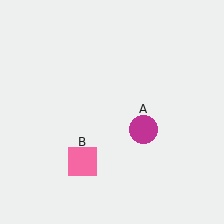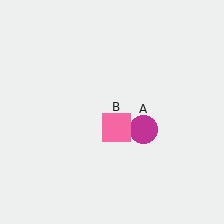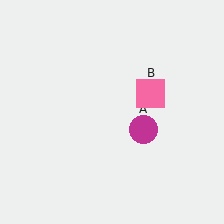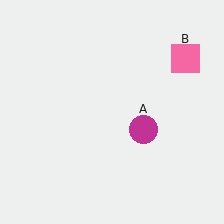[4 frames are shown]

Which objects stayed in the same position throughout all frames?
Magenta circle (object A) remained stationary.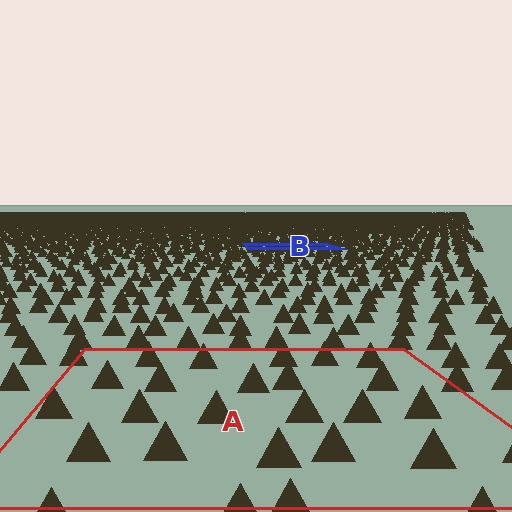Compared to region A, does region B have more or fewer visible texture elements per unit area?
Region B has more texture elements per unit area — they are packed more densely because it is farther away.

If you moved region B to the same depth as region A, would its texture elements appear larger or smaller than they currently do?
They would appear larger. At a closer depth, the same texture elements are projected at a bigger on-screen size.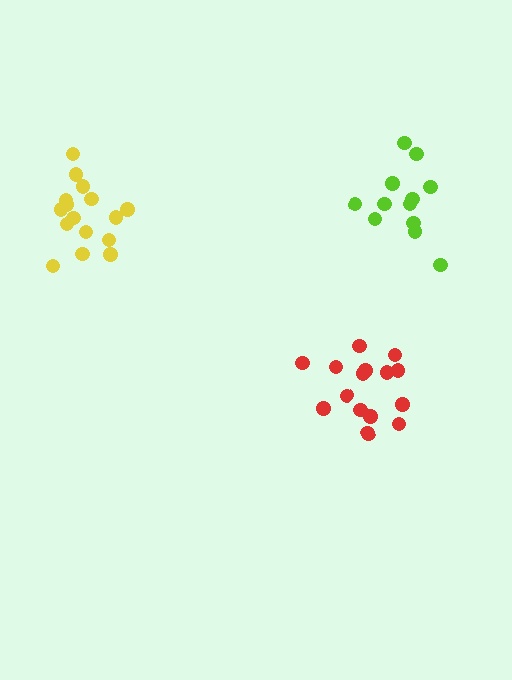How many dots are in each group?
Group 1: 16 dots, Group 2: 15 dots, Group 3: 13 dots (44 total).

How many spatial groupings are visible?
There are 3 spatial groupings.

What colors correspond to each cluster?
The clusters are colored: yellow, red, lime.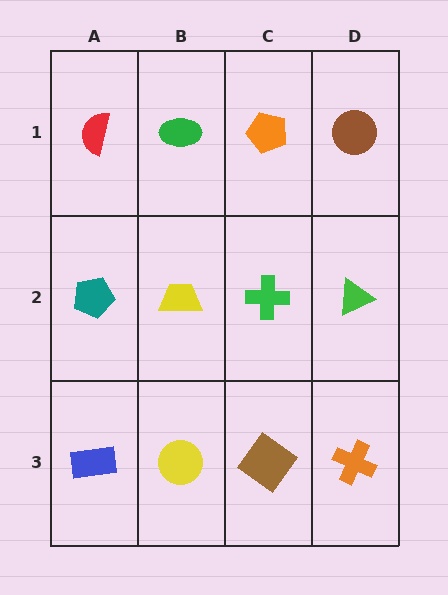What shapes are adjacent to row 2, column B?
A green ellipse (row 1, column B), a yellow circle (row 3, column B), a teal pentagon (row 2, column A), a green cross (row 2, column C).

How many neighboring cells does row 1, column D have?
2.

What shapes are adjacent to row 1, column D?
A green triangle (row 2, column D), an orange pentagon (row 1, column C).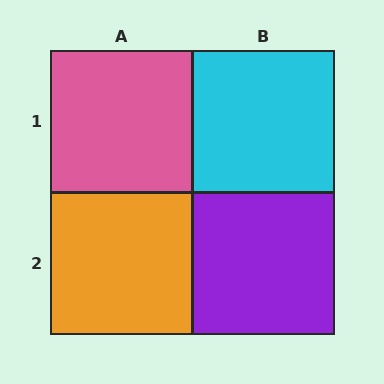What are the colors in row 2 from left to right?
Orange, purple.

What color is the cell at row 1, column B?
Cyan.